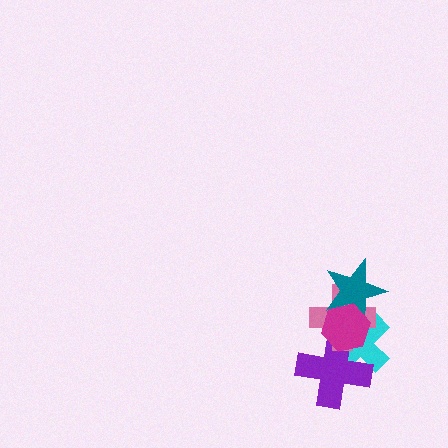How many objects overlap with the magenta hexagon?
4 objects overlap with the magenta hexagon.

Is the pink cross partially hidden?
Yes, it is partially covered by another shape.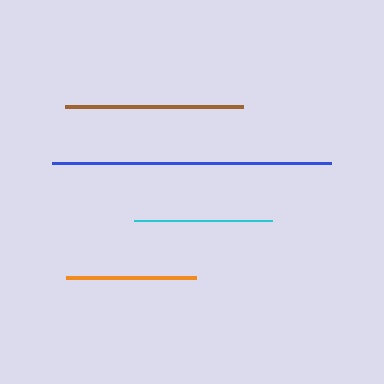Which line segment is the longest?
The blue line is the longest at approximately 279 pixels.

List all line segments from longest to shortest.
From longest to shortest: blue, brown, cyan, orange.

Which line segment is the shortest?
The orange line is the shortest at approximately 130 pixels.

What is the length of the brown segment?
The brown segment is approximately 177 pixels long.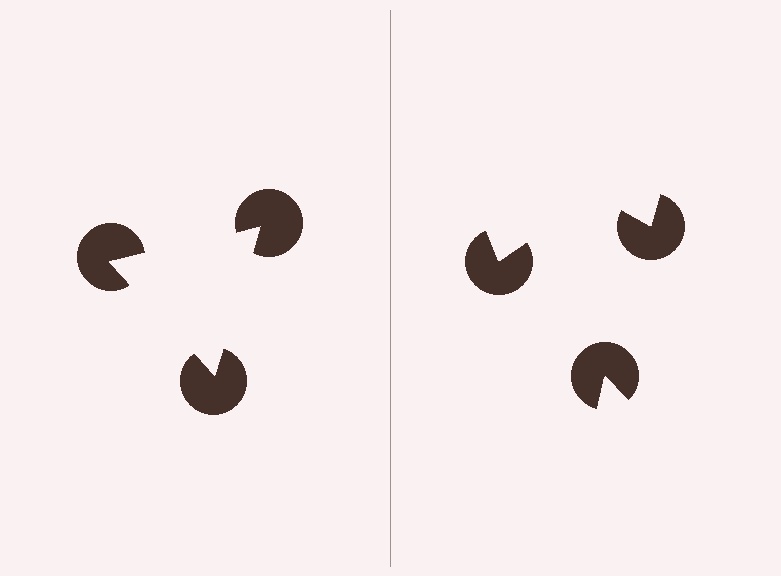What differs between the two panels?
The pac-man discs are positioned identically on both sides; only the wedge orientations differ. On the left they align to a triangle; on the right they are misaligned.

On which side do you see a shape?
An illusory triangle appears on the left side. On the right side the wedge cuts are rotated, so no coherent shape forms.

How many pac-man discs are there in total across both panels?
6 — 3 on each side.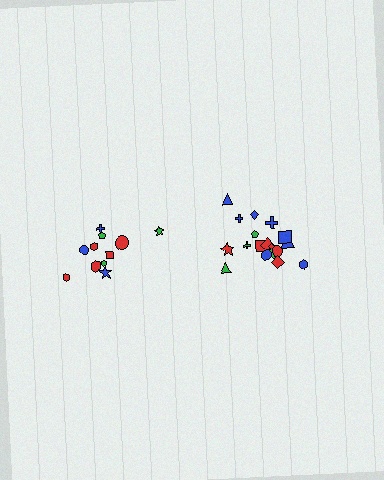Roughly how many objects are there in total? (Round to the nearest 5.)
Roughly 30 objects in total.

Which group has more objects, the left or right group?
The right group.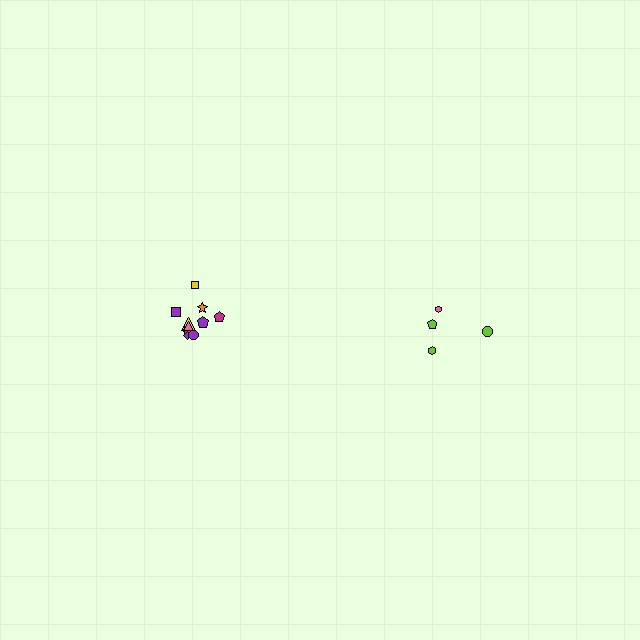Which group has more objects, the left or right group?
The left group.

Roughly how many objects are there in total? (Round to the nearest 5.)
Roughly 15 objects in total.